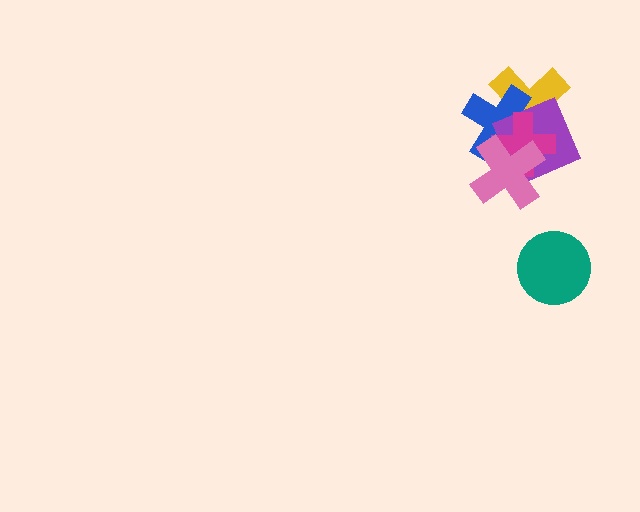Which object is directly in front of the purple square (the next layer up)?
The magenta cross is directly in front of the purple square.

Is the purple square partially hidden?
Yes, it is partially covered by another shape.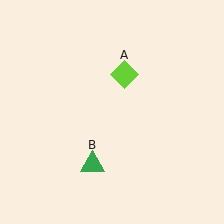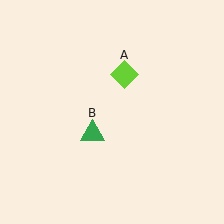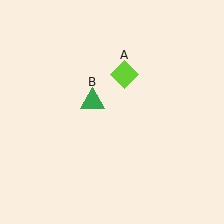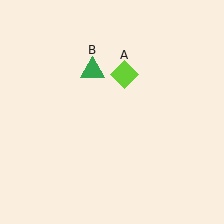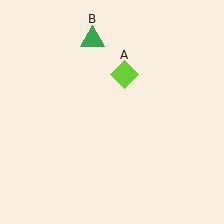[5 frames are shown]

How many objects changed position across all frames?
1 object changed position: green triangle (object B).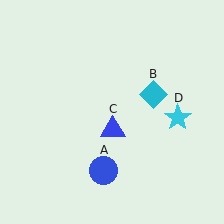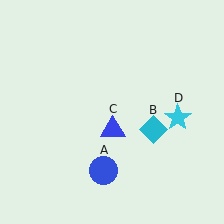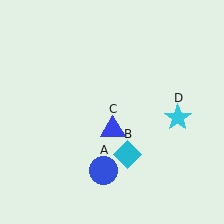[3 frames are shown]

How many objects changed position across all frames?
1 object changed position: cyan diamond (object B).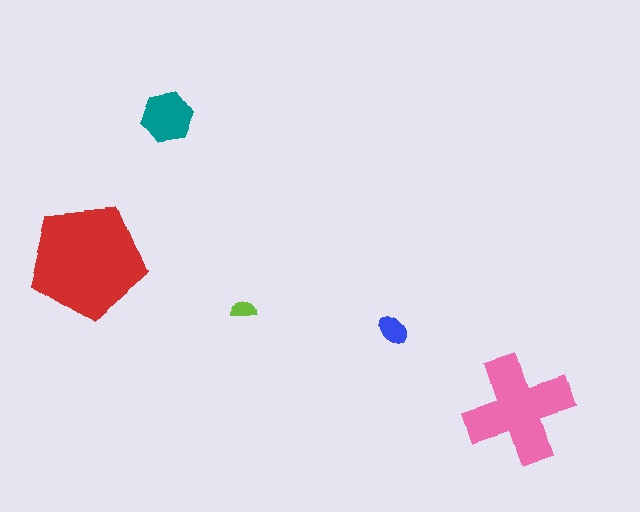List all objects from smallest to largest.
The lime semicircle, the blue ellipse, the teal hexagon, the pink cross, the red pentagon.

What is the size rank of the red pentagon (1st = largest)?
1st.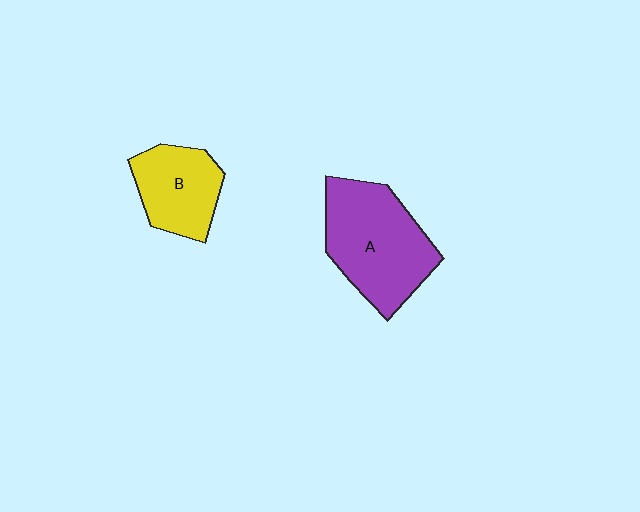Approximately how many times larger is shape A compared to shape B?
Approximately 1.6 times.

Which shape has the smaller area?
Shape B (yellow).